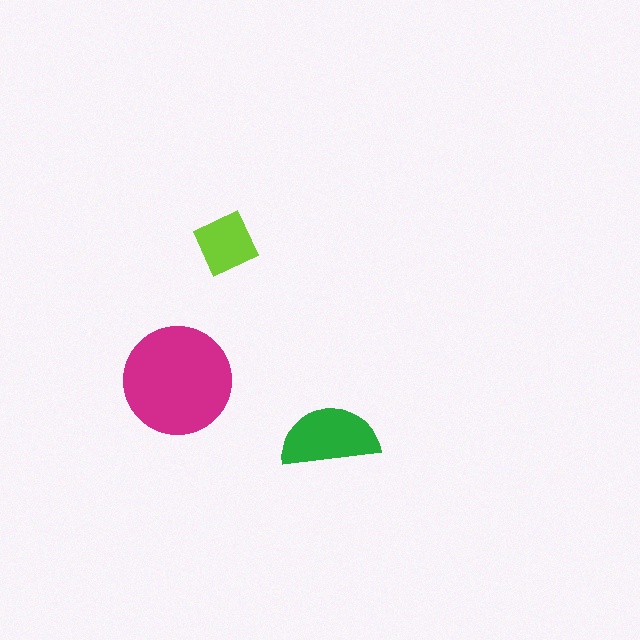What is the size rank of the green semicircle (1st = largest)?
2nd.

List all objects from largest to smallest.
The magenta circle, the green semicircle, the lime square.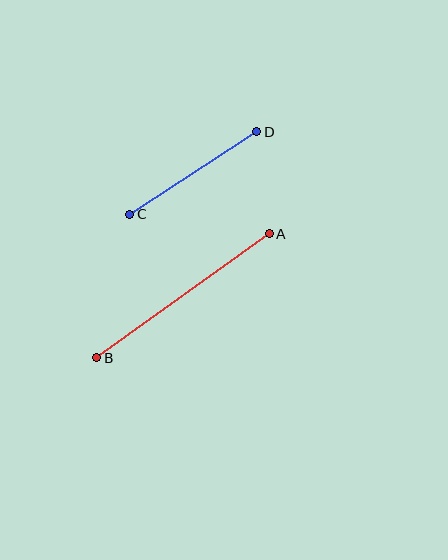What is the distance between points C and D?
The distance is approximately 152 pixels.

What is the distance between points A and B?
The distance is approximately 213 pixels.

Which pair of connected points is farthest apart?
Points A and B are farthest apart.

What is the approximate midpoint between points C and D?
The midpoint is at approximately (193, 173) pixels.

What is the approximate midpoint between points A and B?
The midpoint is at approximately (183, 296) pixels.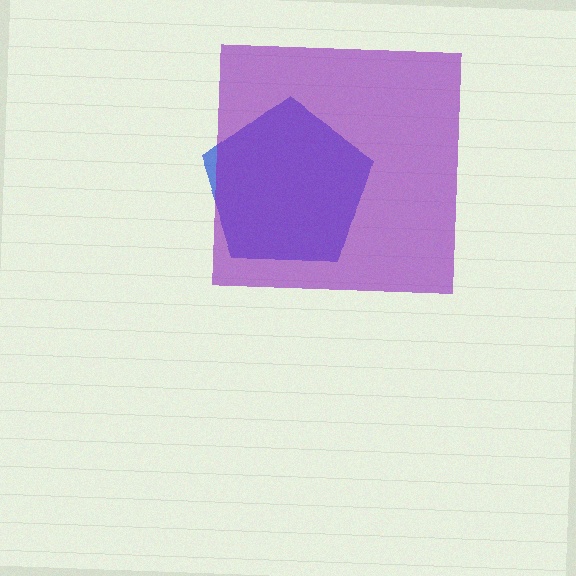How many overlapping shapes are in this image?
There are 2 overlapping shapes in the image.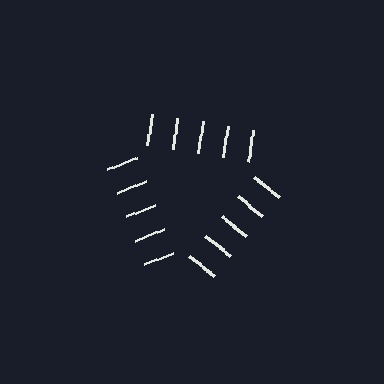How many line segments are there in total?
15 — 5 along each of the 3 edges.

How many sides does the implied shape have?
3 sides — the line-ends trace a triangle.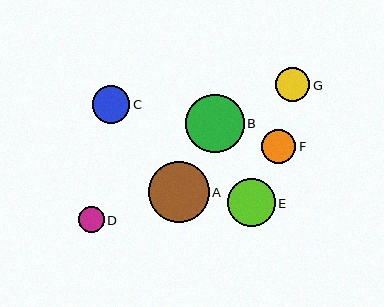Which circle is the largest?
Circle A is the largest with a size of approximately 61 pixels.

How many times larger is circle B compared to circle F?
Circle B is approximately 1.7 times the size of circle F.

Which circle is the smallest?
Circle D is the smallest with a size of approximately 26 pixels.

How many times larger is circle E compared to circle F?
Circle E is approximately 1.4 times the size of circle F.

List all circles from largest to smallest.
From largest to smallest: A, B, E, C, F, G, D.